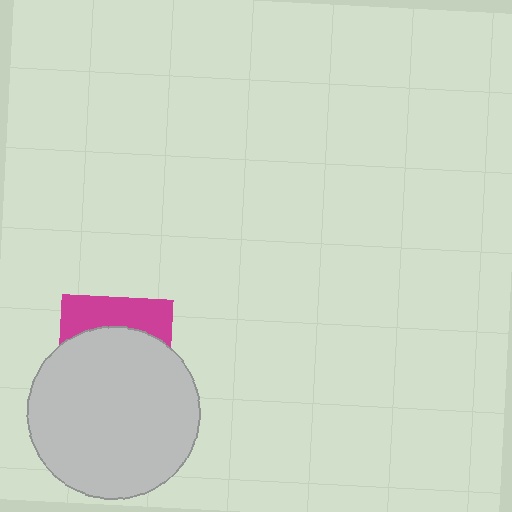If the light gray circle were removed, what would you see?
You would see the complete magenta square.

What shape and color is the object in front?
The object in front is a light gray circle.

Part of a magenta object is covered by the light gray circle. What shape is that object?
It is a square.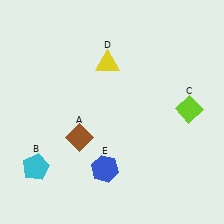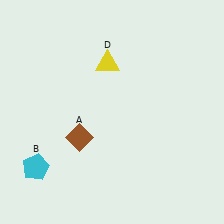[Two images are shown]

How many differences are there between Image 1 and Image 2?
There are 2 differences between the two images.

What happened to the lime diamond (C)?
The lime diamond (C) was removed in Image 2. It was in the top-right area of Image 1.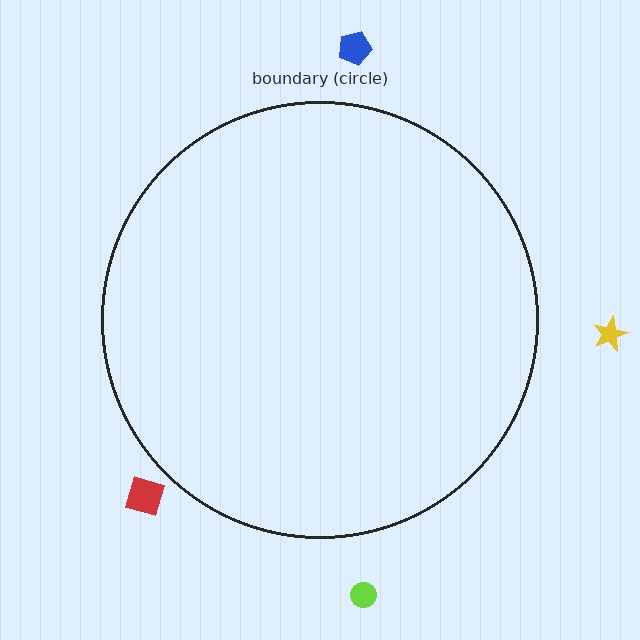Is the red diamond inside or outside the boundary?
Outside.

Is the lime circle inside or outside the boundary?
Outside.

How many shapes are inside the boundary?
0 inside, 4 outside.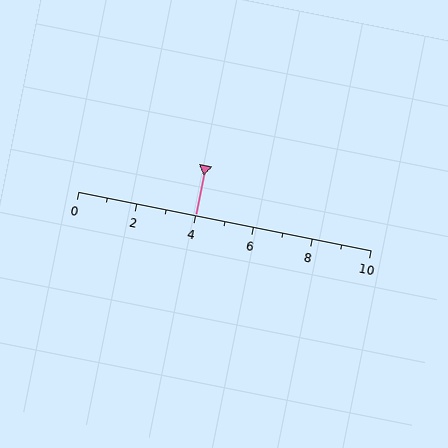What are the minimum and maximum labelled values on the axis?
The axis runs from 0 to 10.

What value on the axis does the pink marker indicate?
The marker indicates approximately 4.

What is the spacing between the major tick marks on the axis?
The major ticks are spaced 2 apart.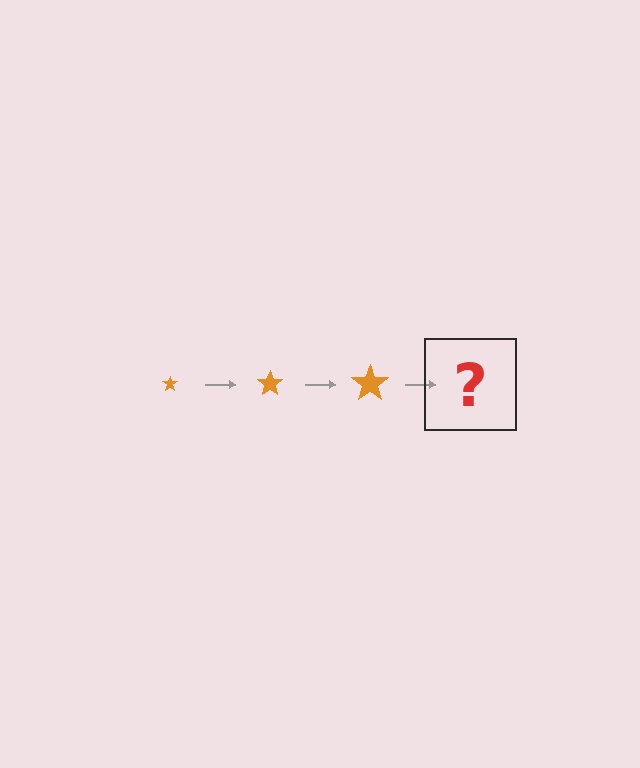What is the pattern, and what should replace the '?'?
The pattern is that the star gets progressively larger each step. The '?' should be an orange star, larger than the previous one.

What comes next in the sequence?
The next element should be an orange star, larger than the previous one.